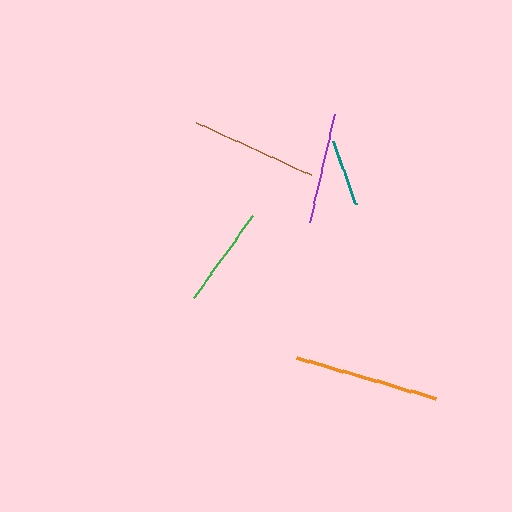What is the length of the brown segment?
The brown segment is approximately 125 pixels long.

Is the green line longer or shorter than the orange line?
The orange line is longer than the green line.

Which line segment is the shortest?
The teal line is the shortest at approximately 66 pixels.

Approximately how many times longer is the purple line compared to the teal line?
The purple line is approximately 1.7 times the length of the teal line.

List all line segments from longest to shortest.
From longest to shortest: orange, brown, purple, green, teal.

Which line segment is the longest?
The orange line is the longest at approximately 146 pixels.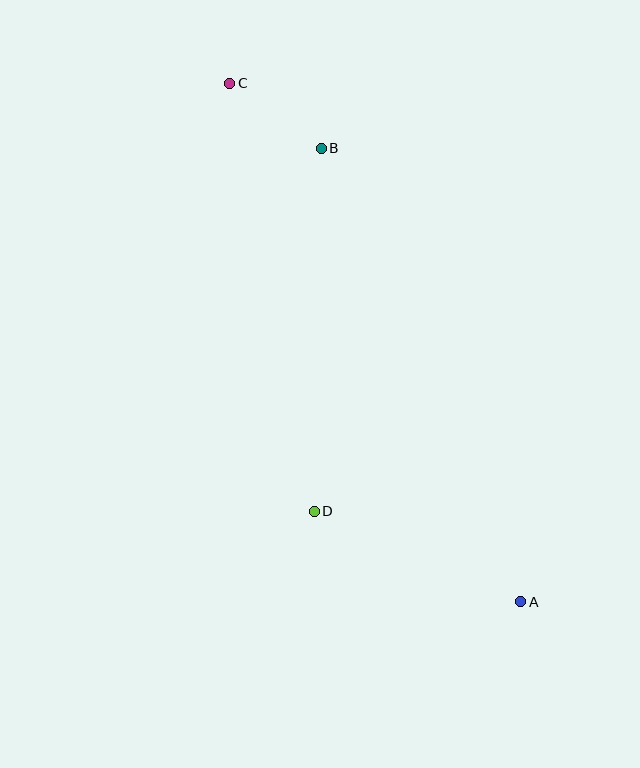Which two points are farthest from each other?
Points A and C are farthest from each other.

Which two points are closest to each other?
Points B and C are closest to each other.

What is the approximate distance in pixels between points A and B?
The distance between A and B is approximately 495 pixels.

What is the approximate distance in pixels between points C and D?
The distance between C and D is approximately 436 pixels.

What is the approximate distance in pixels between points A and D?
The distance between A and D is approximately 226 pixels.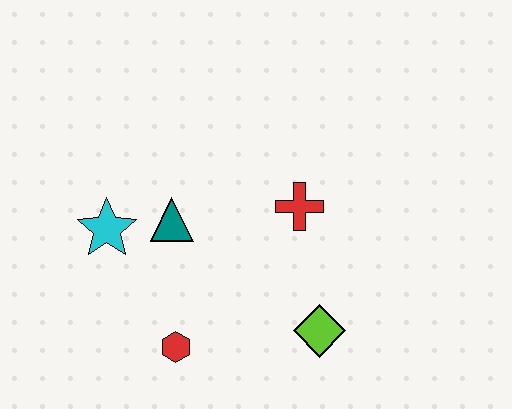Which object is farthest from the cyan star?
The lime diamond is farthest from the cyan star.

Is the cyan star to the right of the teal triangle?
No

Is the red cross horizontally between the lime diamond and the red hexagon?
Yes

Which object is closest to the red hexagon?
The teal triangle is closest to the red hexagon.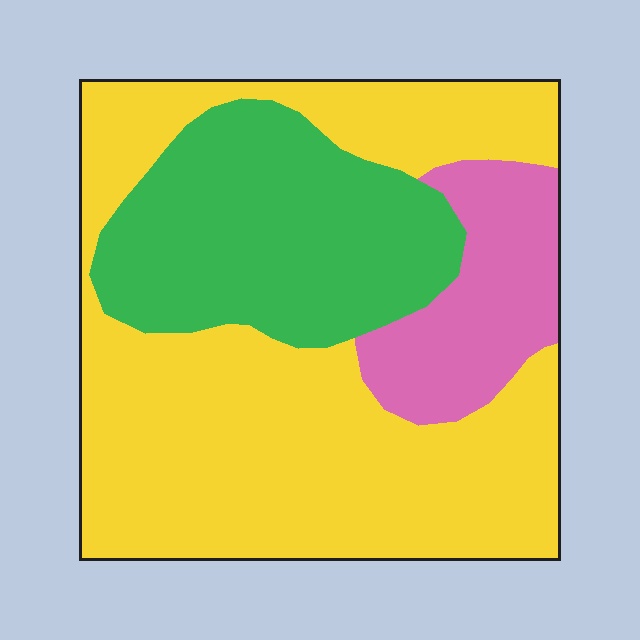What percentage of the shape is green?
Green covers 28% of the shape.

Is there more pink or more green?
Green.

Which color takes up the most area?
Yellow, at roughly 60%.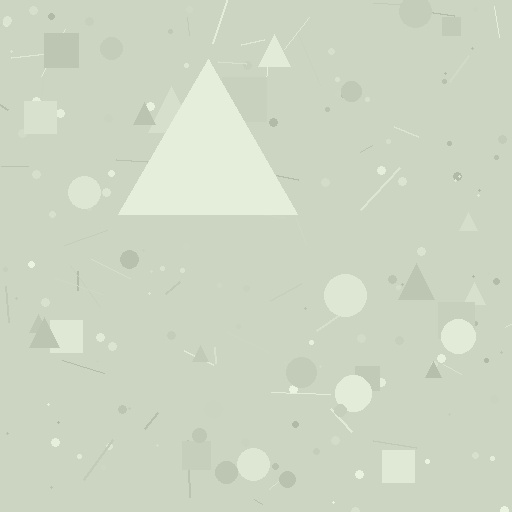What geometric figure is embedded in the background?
A triangle is embedded in the background.